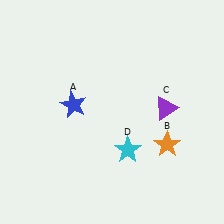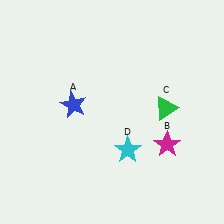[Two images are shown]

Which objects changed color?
B changed from orange to magenta. C changed from purple to green.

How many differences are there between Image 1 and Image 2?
There are 2 differences between the two images.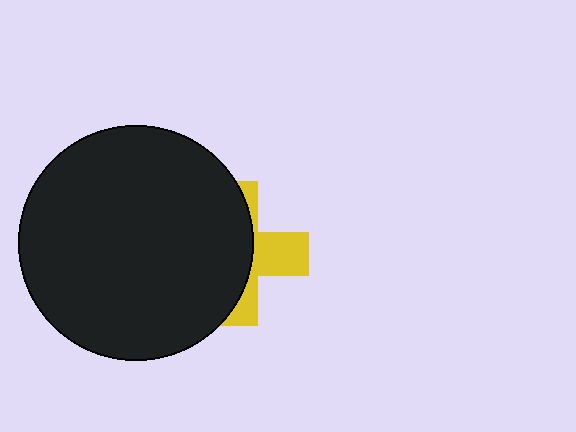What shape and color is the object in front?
The object in front is a black circle.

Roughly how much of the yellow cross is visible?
A small part of it is visible (roughly 37%).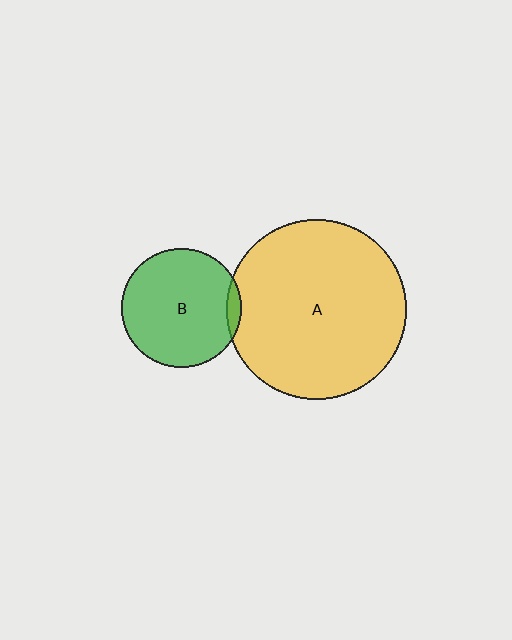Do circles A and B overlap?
Yes.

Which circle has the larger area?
Circle A (yellow).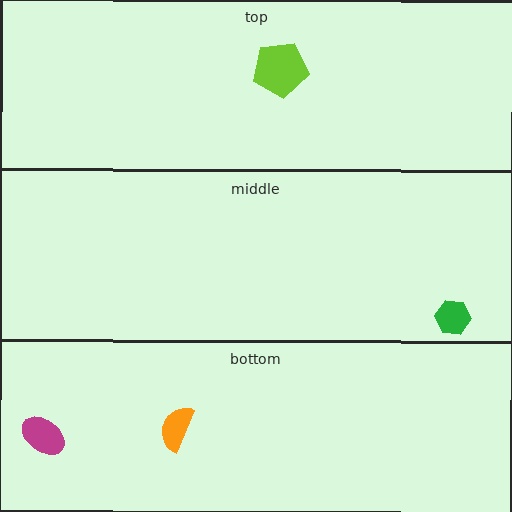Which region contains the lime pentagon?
The top region.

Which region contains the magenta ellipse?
The bottom region.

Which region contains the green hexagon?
The middle region.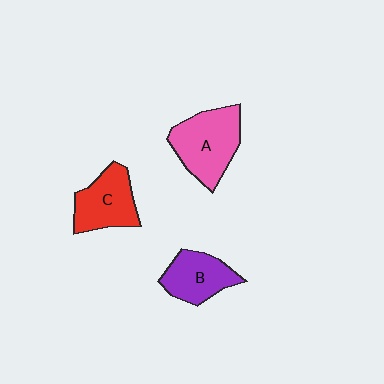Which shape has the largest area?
Shape A (pink).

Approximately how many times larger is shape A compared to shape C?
Approximately 1.2 times.